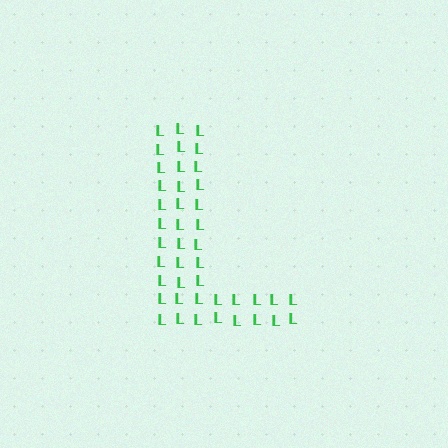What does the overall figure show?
The overall figure shows the letter L.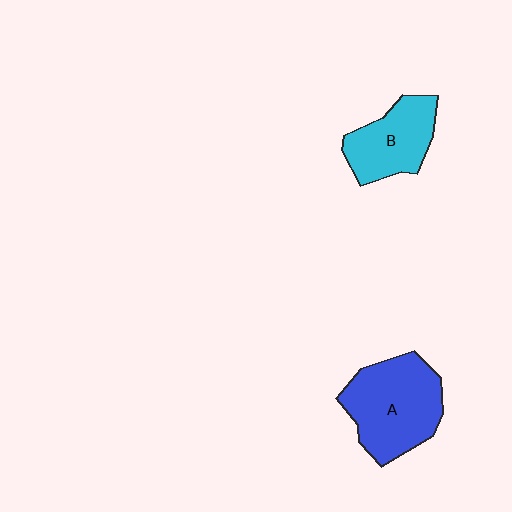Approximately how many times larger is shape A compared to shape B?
Approximately 1.4 times.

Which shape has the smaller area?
Shape B (cyan).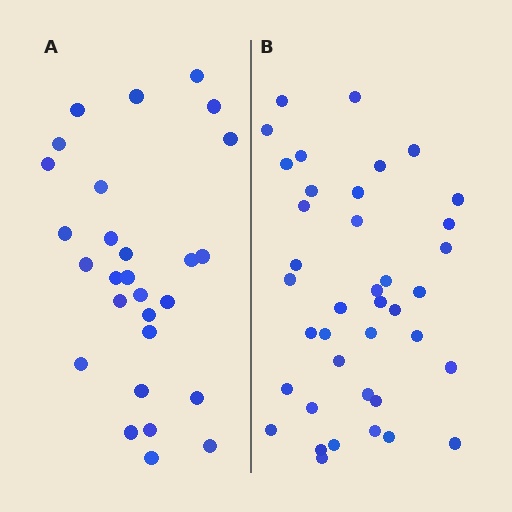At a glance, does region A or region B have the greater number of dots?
Region B (the right region) has more dots.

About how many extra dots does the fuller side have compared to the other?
Region B has roughly 12 or so more dots than region A.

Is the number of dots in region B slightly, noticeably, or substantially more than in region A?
Region B has noticeably more, but not dramatically so. The ratio is roughly 1.4 to 1.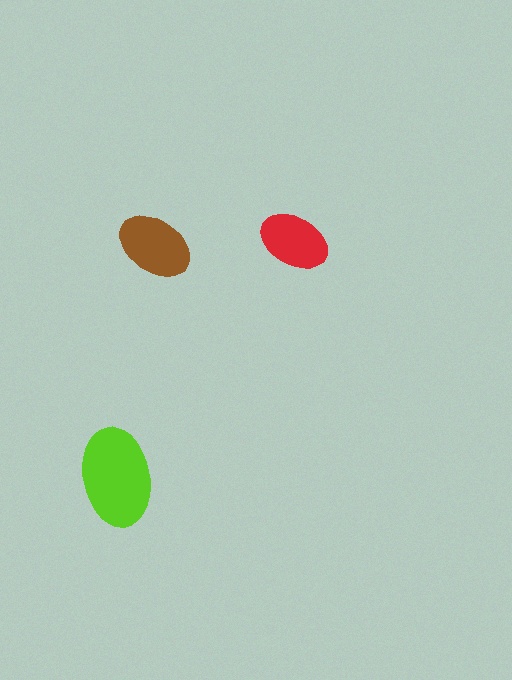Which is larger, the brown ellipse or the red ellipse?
The brown one.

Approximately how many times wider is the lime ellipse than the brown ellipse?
About 1.5 times wider.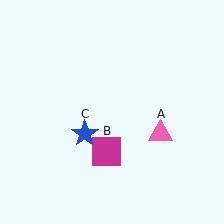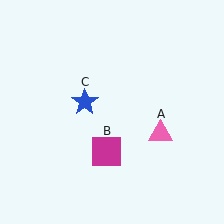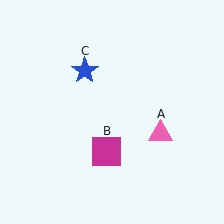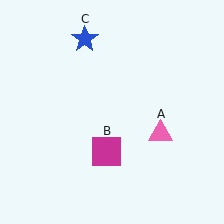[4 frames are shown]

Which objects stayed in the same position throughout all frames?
Pink triangle (object A) and magenta square (object B) remained stationary.